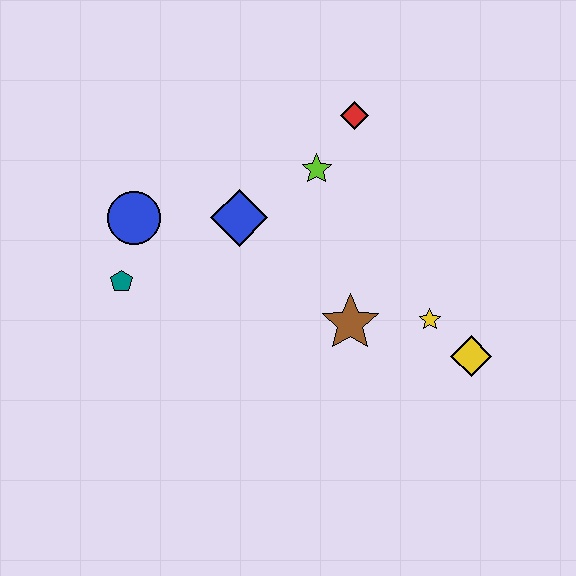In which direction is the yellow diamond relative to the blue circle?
The yellow diamond is to the right of the blue circle.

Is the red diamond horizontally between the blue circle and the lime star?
No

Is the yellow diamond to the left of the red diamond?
No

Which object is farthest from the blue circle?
The yellow diamond is farthest from the blue circle.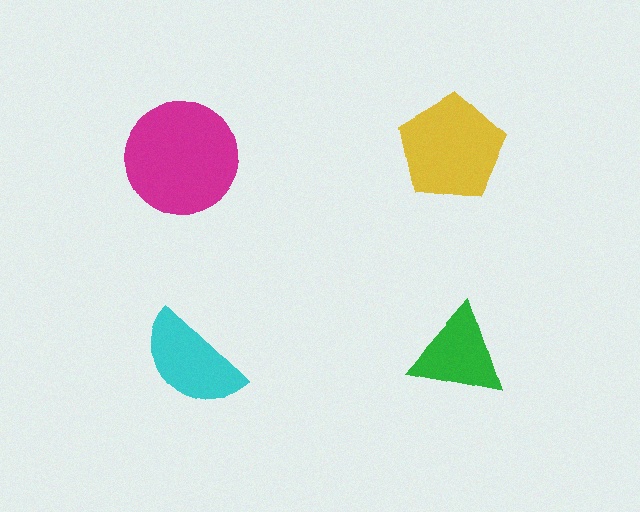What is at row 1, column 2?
A yellow pentagon.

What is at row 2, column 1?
A cyan semicircle.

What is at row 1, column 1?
A magenta circle.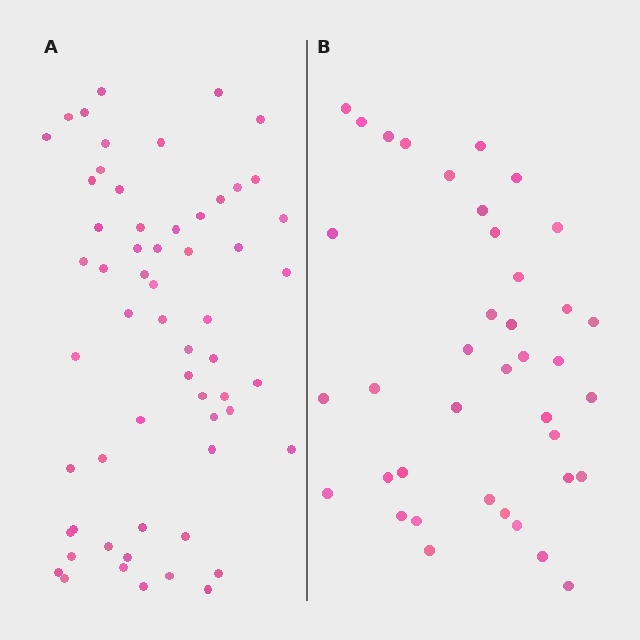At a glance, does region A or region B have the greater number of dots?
Region A (the left region) has more dots.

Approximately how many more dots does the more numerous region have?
Region A has approximately 20 more dots than region B.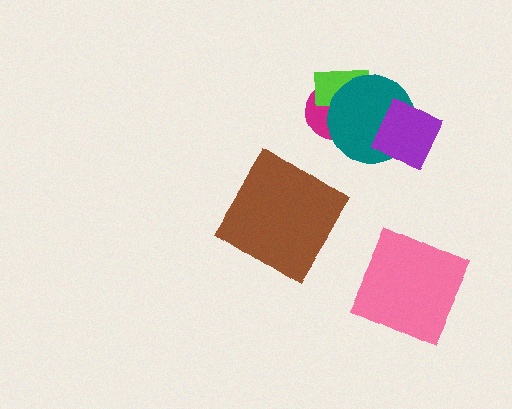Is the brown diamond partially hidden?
No, no other shape covers it.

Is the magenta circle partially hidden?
Yes, it is partially covered by another shape.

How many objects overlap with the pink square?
0 objects overlap with the pink square.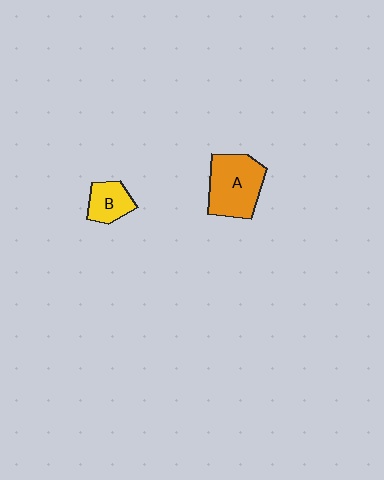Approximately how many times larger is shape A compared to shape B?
Approximately 1.9 times.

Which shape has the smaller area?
Shape B (yellow).